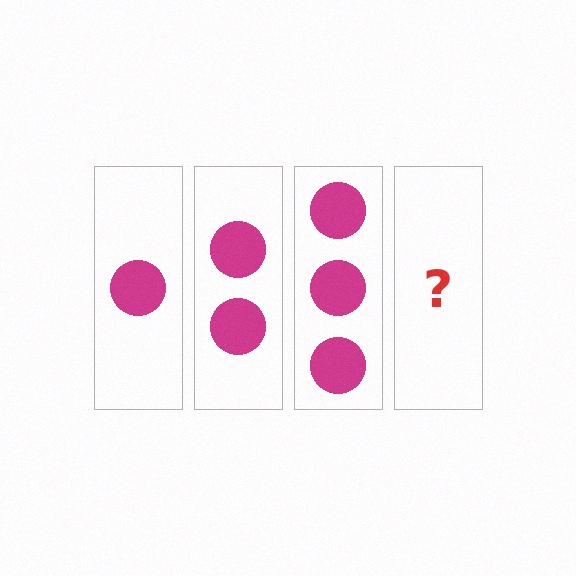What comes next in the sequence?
The next element should be 4 circles.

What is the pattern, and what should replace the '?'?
The pattern is that each step adds one more circle. The '?' should be 4 circles.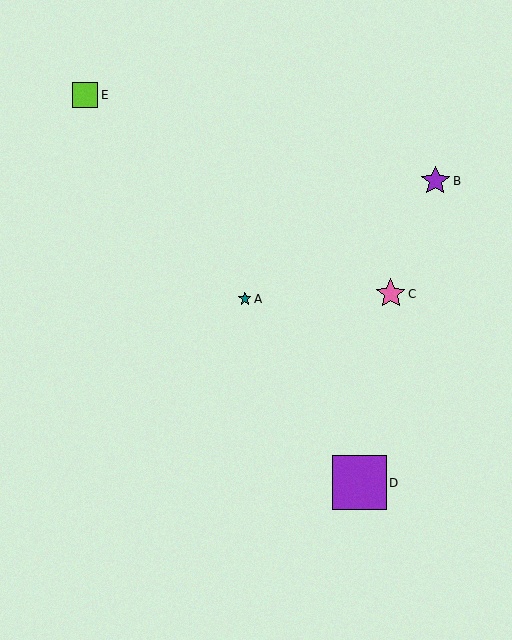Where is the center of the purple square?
The center of the purple square is at (360, 483).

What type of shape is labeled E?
Shape E is a lime square.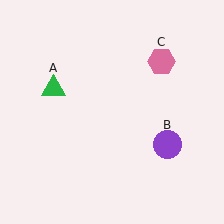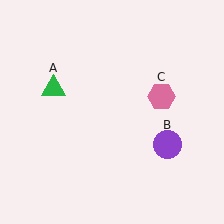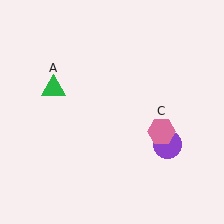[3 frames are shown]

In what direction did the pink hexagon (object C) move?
The pink hexagon (object C) moved down.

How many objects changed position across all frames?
1 object changed position: pink hexagon (object C).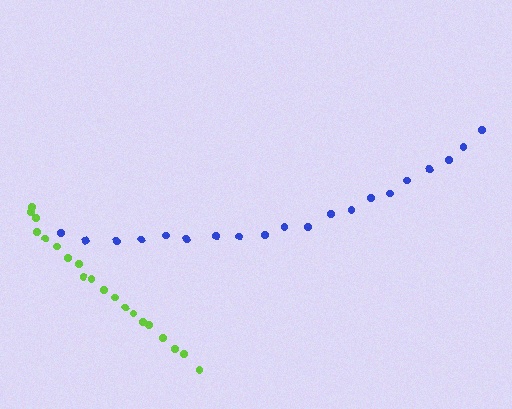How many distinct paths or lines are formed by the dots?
There are 2 distinct paths.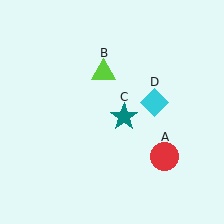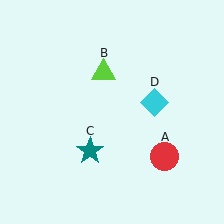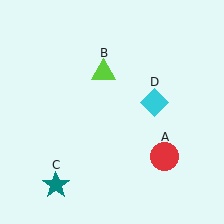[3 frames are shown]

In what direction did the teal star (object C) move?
The teal star (object C) moved down and to the left.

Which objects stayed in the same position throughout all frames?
Red circle (object A) and lime triangle (object B) and cyan diamond (object D) remained stationary.